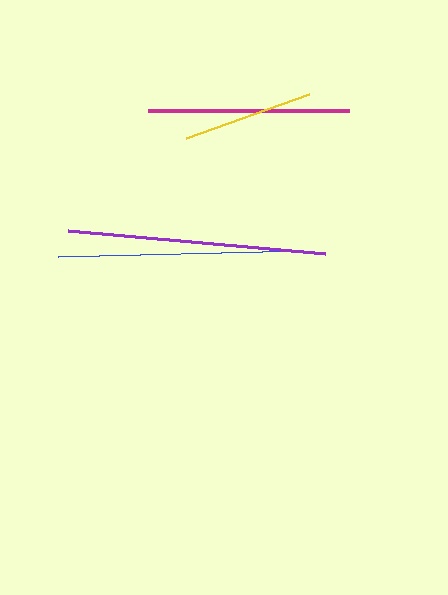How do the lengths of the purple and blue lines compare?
The purple and blue lines are approximately the same length.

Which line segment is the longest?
The purple line is the longest at approximately 258 pixels.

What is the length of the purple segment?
The purple segment is approximately 258 pixels long.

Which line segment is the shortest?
The yellow line is the shortest at approximately 131 pixels.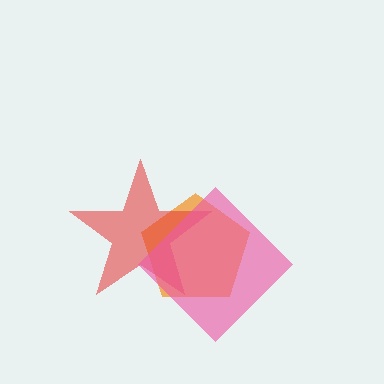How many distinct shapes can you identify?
There are 3 distinct shapes: an orange pentagon, a red star, a pink diamond.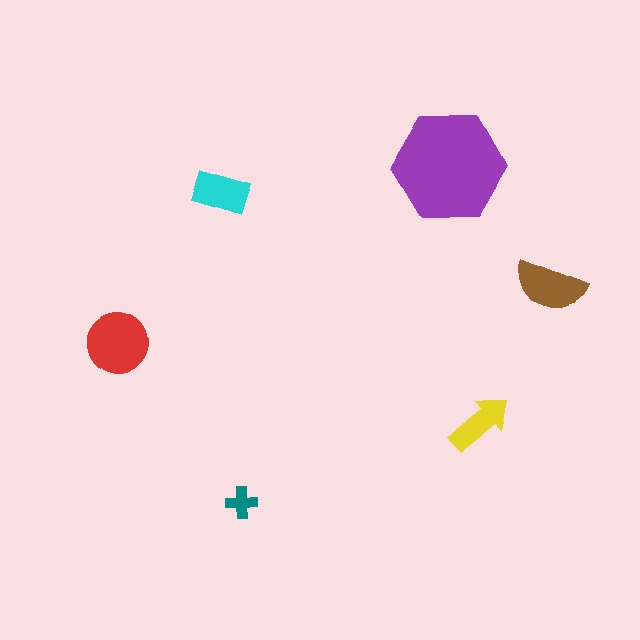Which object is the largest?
The purple hexagon.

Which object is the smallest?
The teal cross.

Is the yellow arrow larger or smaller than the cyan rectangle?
Smaller.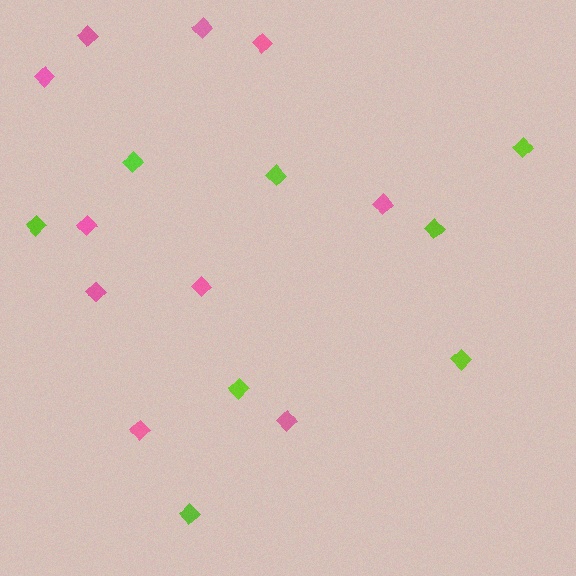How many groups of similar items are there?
There are 2 groups: one group of pink diamonds (10) and one group of lime diamonds (8).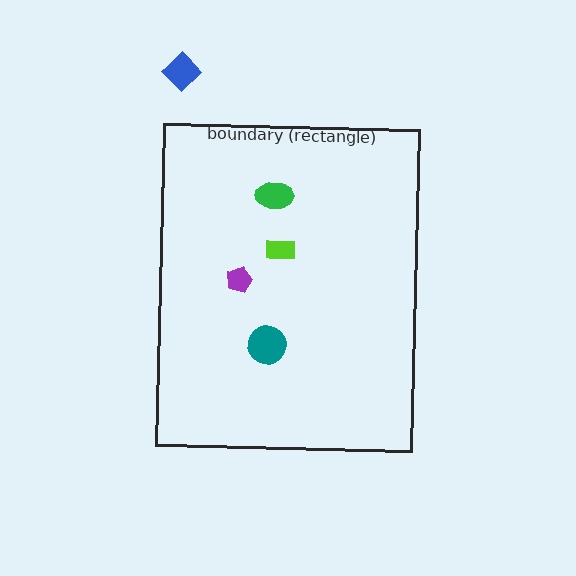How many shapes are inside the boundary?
4 inside, 1 outside.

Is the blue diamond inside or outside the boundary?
Outside.